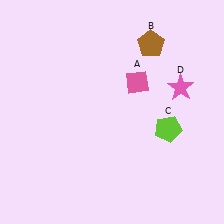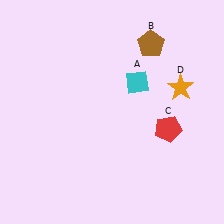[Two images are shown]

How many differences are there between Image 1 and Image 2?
There are 3 differences between the two images.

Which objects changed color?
A changed from pink to cyan. C changed from lime to red. D changed from pink to orange.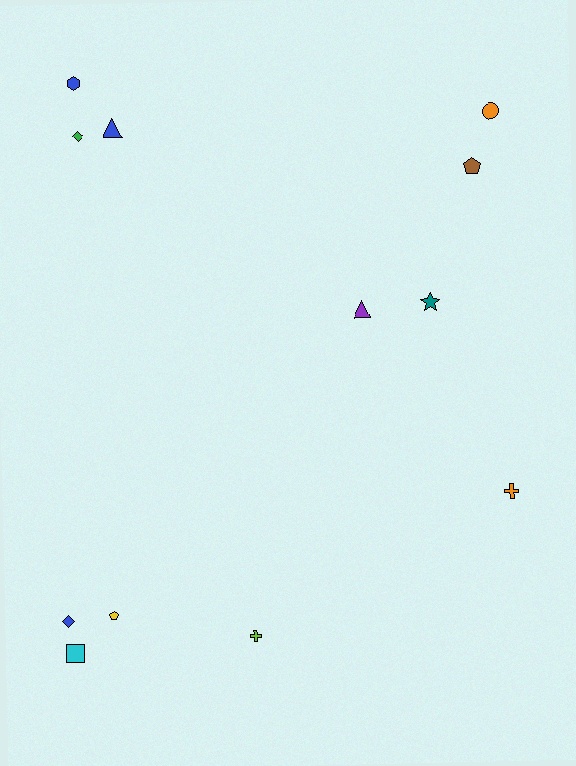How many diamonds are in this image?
There are 2 diamonds.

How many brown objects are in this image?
There is 1 brown object.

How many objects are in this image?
There are 12 objects.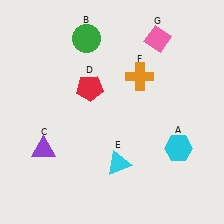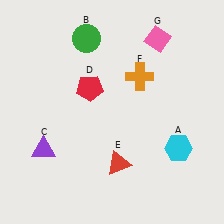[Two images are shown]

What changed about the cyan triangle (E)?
In Image 1, E is cyan. In Image 2, it changed to red.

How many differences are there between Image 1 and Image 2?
There is 1 difference between the two images.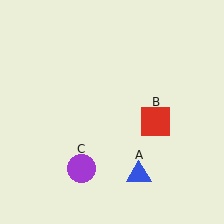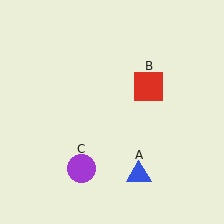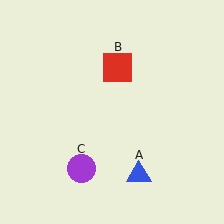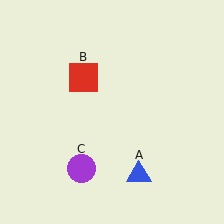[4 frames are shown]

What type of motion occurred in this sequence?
The red square (object B) rotated counterclockwise around the center of the scene.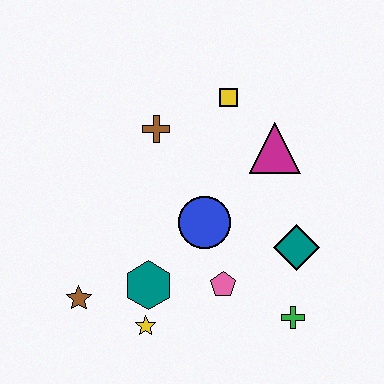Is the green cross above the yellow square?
No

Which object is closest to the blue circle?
The pink pentagon is closest to the blue circle.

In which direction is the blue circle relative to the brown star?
The blue circle is to the right of the brown star.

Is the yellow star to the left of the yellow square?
Yes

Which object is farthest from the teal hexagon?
The yellow square is farthest from the teal hexagon.